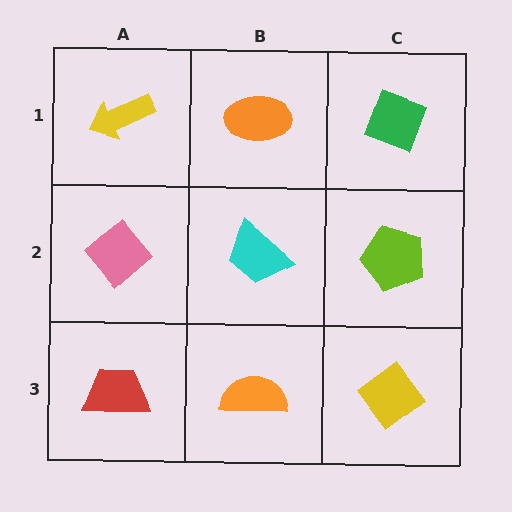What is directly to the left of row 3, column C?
An orange semicircle.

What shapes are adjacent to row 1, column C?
A lime pentagon (row 2, column C), an orange ellipse (row 1, column B).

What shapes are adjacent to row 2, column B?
An orange ellipse (row 1, column B), an orange semicircle (row 3, column B), a pink diamond (row 2, column A), a lime pentagon (row 2, column C).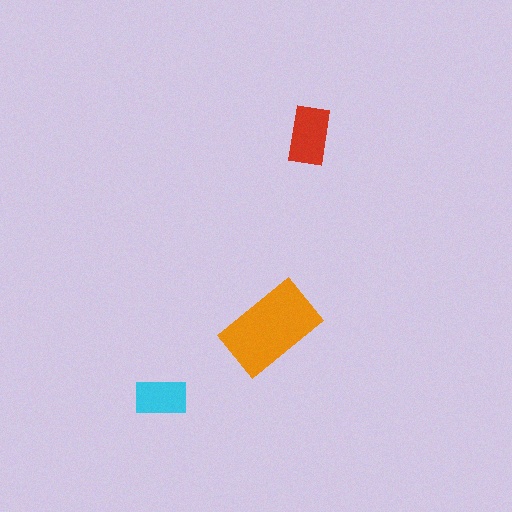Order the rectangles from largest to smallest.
the orange one, the red one, the cyan one.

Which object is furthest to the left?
The cyan rectangle is leftmost.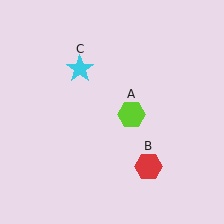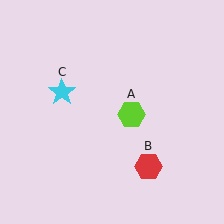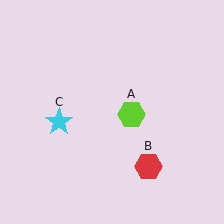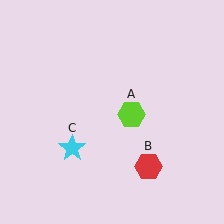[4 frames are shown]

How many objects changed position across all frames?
1 object changed position: cyan star (object C).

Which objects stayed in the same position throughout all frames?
Lime hexagon (object A) and red hexagon (object B) remained stationary.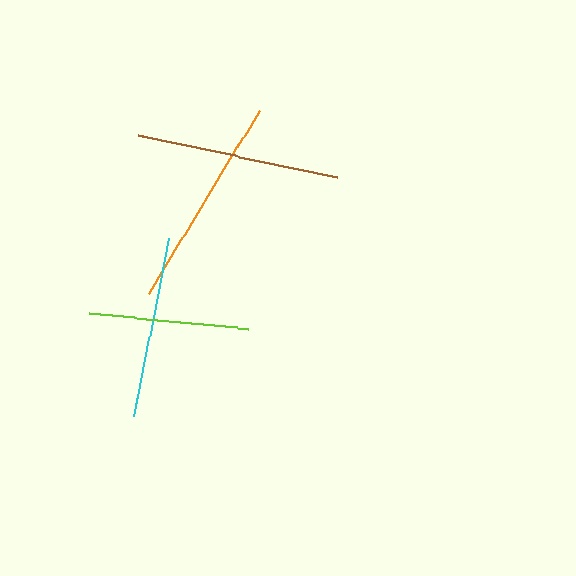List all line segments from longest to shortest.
From longest to shortest: orange, brown, cyan, lime.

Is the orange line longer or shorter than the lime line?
The orange line is longer than the lime line.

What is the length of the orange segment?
The orange segment is approximately 214 pixels long.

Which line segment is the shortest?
The lime line is the shortest at approximately 159 pixels.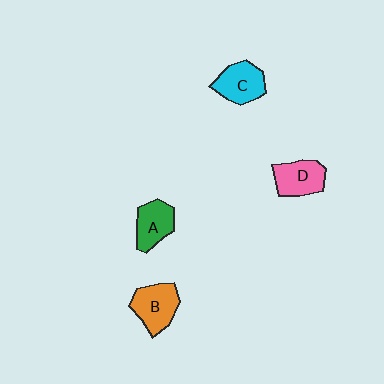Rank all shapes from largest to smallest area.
From largest to smallest: B (orange), C (cyan), D (pink), A (green).